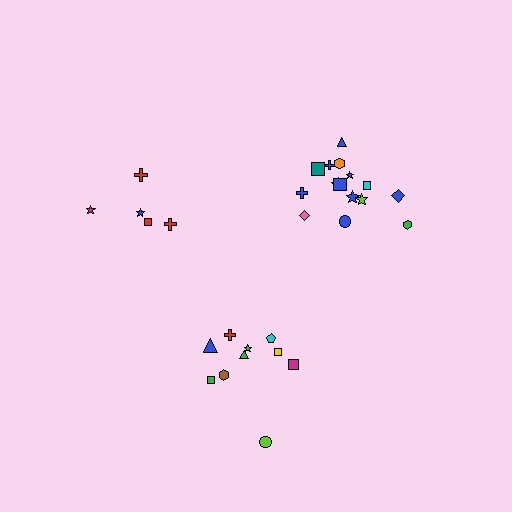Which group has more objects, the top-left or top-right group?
The top-right group.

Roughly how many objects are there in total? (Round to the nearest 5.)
Roughly 30 objects in total.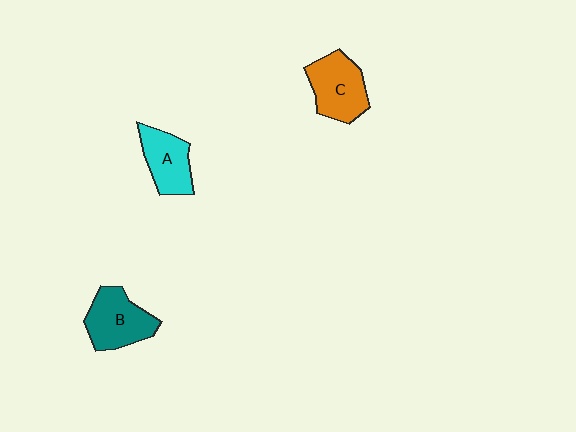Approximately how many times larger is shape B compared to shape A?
Approximately 1.2 times.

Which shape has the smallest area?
Shape A (cyan).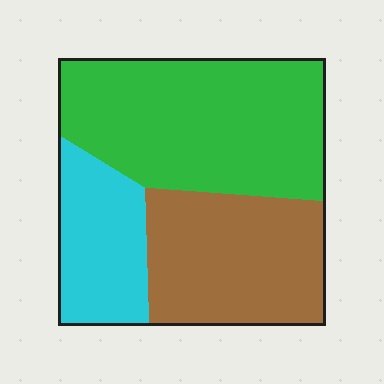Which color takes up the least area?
Cyan, at roughly 20%.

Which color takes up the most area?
Green, at roughly 45%.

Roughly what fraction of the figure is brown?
Brown covers about 35% of the figure.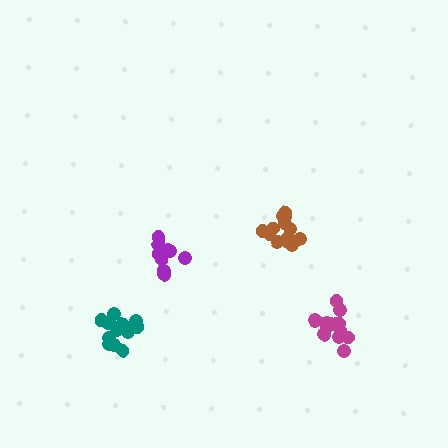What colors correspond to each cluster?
The clusters are colored: purple, brown, teal, magenta.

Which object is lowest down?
The teal cluster is bottommost.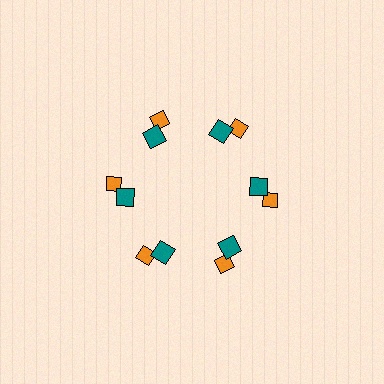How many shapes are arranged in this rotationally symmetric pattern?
There are 12 shapes, arranged in 6 groups of 2.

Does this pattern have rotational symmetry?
Yes, this pattern has 6-fold rotational symmetry. It looks the same after rotating 60 degrees around the center.